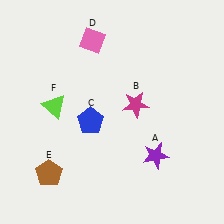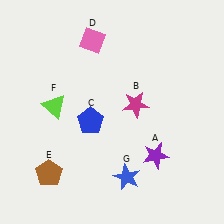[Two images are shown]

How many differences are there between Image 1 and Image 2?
There is 1 difference between the two images.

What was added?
A blue star (G) was added in Image 2.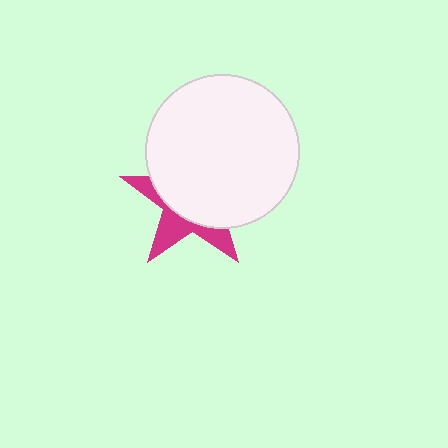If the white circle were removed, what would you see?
You would see the complete magenta star.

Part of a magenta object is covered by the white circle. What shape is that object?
It is a star.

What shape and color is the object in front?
The object in front is a white circle.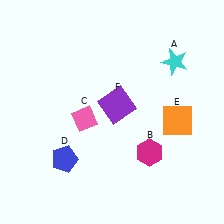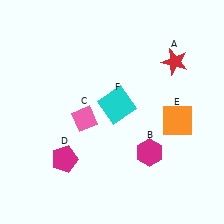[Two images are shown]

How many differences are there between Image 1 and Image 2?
There are 3 differences between the two images.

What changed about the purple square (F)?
In Image 1, F is purple. In Image 2, it changed to cyan.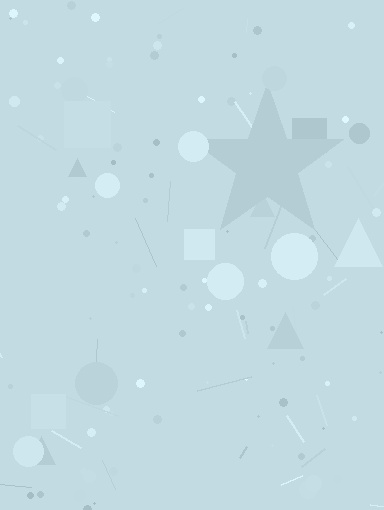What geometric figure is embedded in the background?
A star is embedded in the background.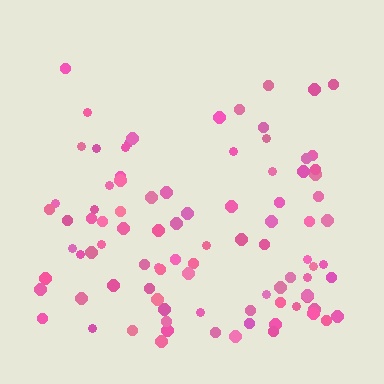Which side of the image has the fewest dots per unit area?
The top.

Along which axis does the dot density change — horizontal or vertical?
Vertical.